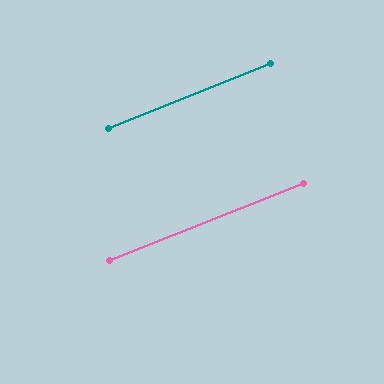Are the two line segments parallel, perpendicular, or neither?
Parallel — their directions differ by only 0.0°.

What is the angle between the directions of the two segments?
Approximately 0 degrees.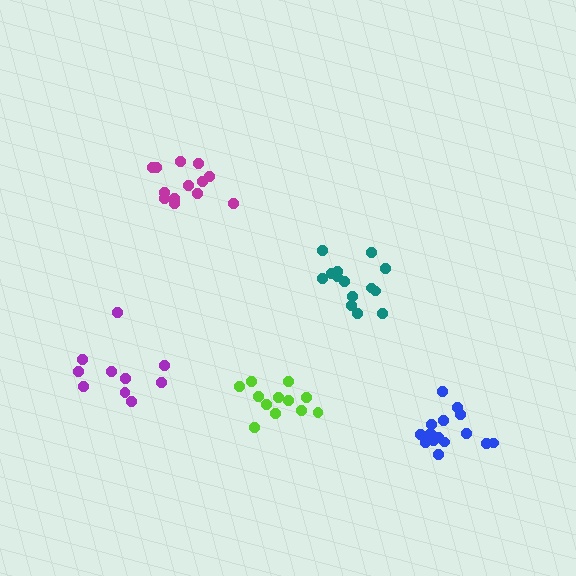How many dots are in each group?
Group 1: 14 dots, Group 2: 13 dots, Group 3: 12 dots, Group 4: 10 dots, Group 5: 15 dots (64 total).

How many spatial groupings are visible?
There are 5 spatial groupings.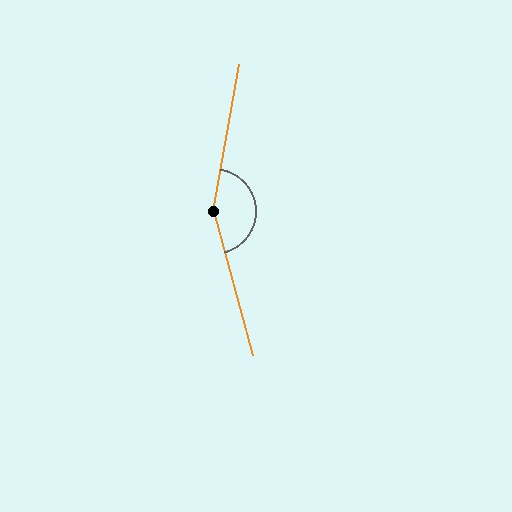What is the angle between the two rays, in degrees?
Approximately 154 degrees.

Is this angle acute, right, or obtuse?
It is obtuse.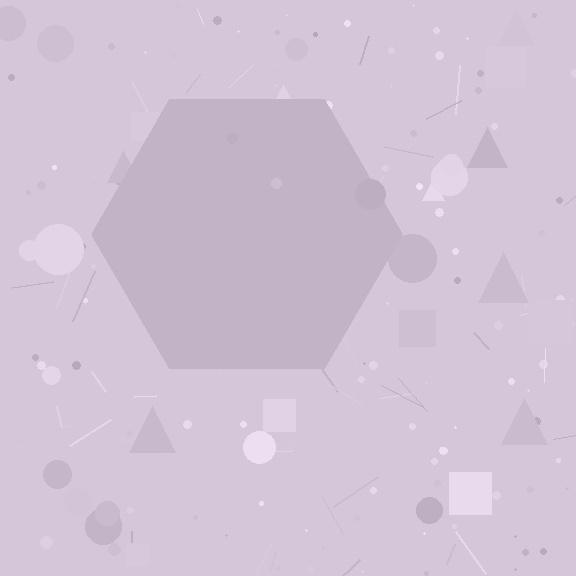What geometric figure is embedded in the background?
A hexagon is embedded in the background.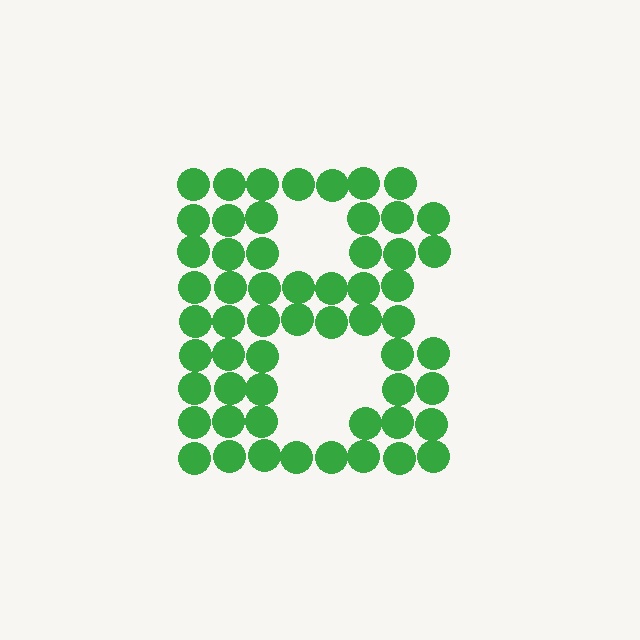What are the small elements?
The small elements are circles.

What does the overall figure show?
The overall figure shows the letter B.